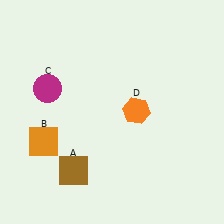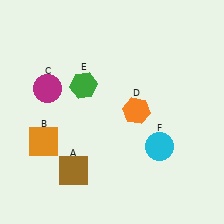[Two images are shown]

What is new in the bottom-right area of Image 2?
A cyan circle (F) was added in the bottom-right area of Image 2.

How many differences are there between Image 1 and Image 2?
There are 2 differences between the two images.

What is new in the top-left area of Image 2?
A green hexagon (E) was added in the top-left area of Image 2.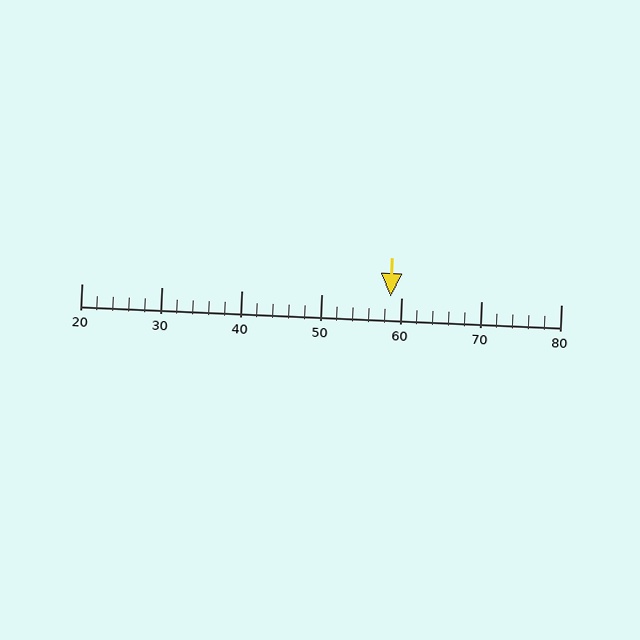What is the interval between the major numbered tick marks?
The major tick marks are spaced 10 units apart.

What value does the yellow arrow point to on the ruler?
The yellow arrow points to approximately 59.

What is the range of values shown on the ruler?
The ruler shows values from 20 to 80.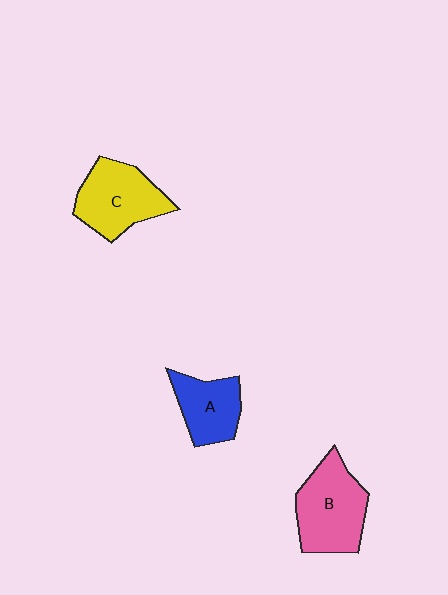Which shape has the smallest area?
Shape A (blue).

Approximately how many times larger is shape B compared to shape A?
Approximately 1.4 times.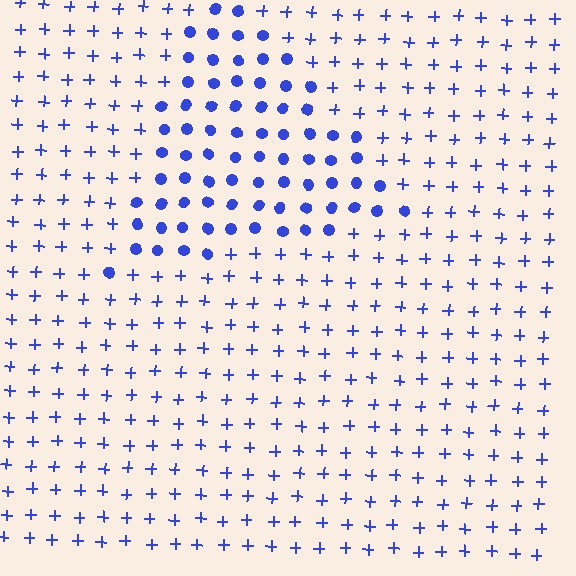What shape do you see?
I see a triangle.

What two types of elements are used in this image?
The image uses circles inside the triangle region and plus signs outside it.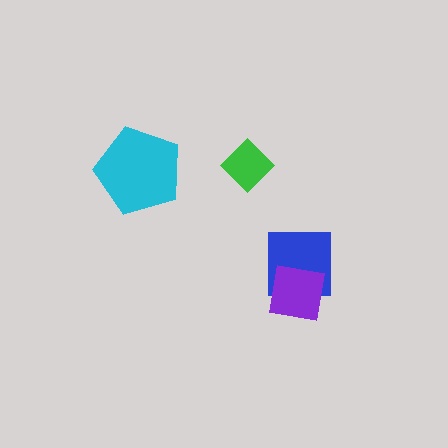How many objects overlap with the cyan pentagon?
0 objects overlap with the cyan pentagon.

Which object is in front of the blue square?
The purple square is in front of the blue square.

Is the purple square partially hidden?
No, no other shape covers it.